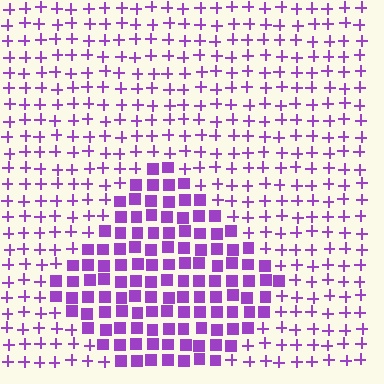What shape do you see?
I see a diamond.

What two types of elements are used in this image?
The image uses squares inside the diamond region and plus signs outside it.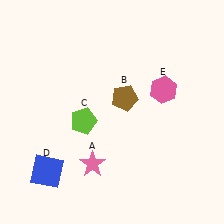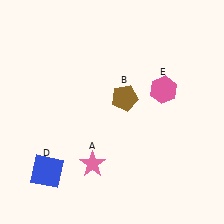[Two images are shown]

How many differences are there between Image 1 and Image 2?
There is 1 difference between the two images.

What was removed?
The lime pentagon (C) was removed in Image 2.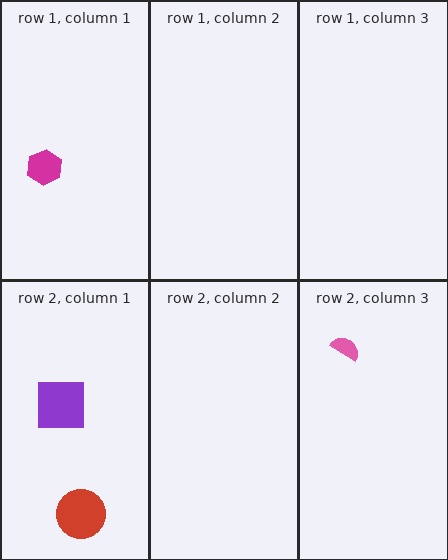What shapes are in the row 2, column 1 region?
The purple square, the red circle.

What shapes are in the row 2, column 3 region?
The pink semicircle.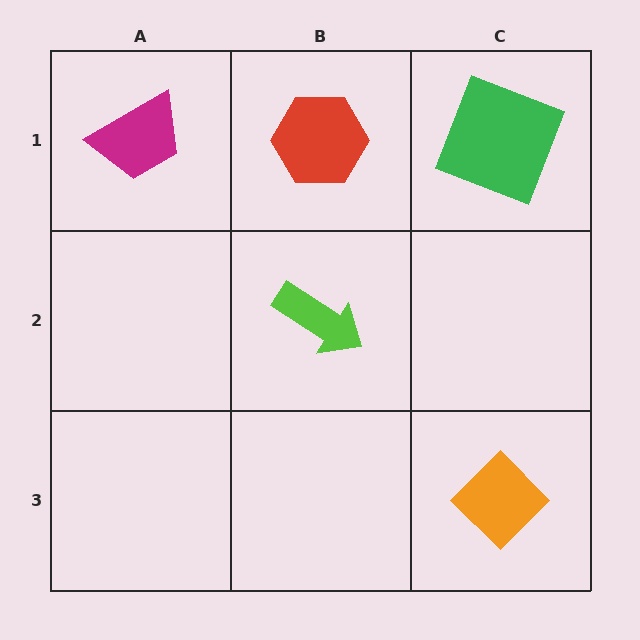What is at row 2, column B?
A lime arrow.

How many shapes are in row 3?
1 shape.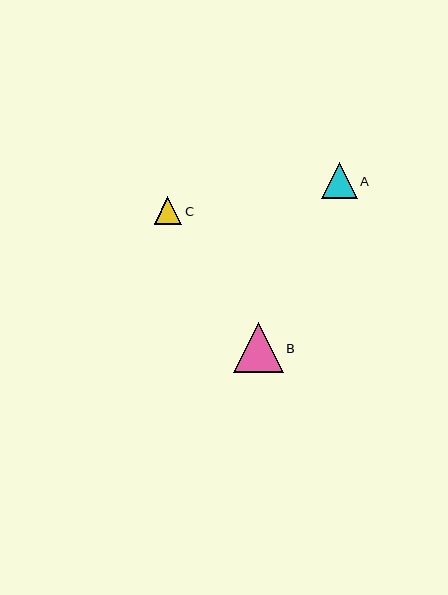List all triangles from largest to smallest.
From largest to smallest: B, A, C.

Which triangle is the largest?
Triangle B is the largest with a size of approximately 50 pixels.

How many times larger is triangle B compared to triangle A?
Triangle B is approximately 1.4 times the size of triangle A.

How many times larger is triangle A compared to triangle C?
Triangle A is approximately 1.3 times the size of triangle C.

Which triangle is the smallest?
Triangle C is the smallest with a size of approximately 28 pixels.